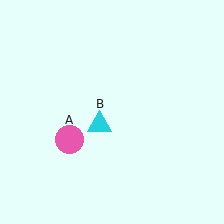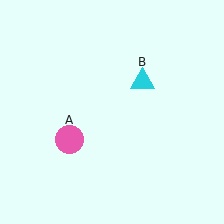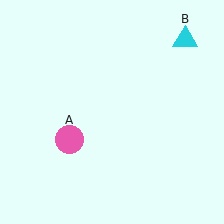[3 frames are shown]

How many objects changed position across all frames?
1 object changed position: cyan triangle (object B).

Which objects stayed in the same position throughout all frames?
Pink circle (object A) remained stationary.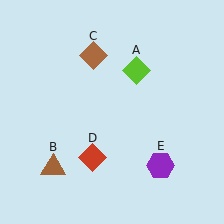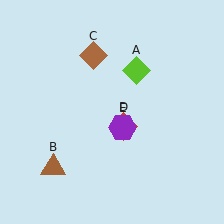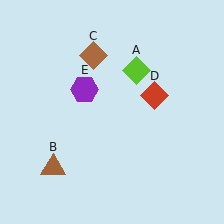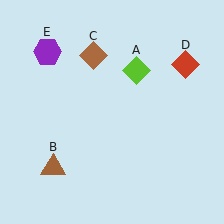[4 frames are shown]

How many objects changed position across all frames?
2 objects changed position: red diamond (object D), purple hexagon (object E).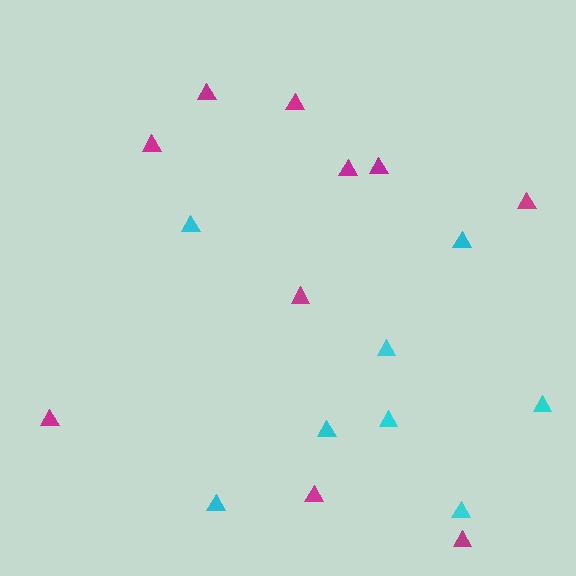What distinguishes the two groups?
There are 2 groups: one group of magenta triangles (10) and one group of cyan triangles (8).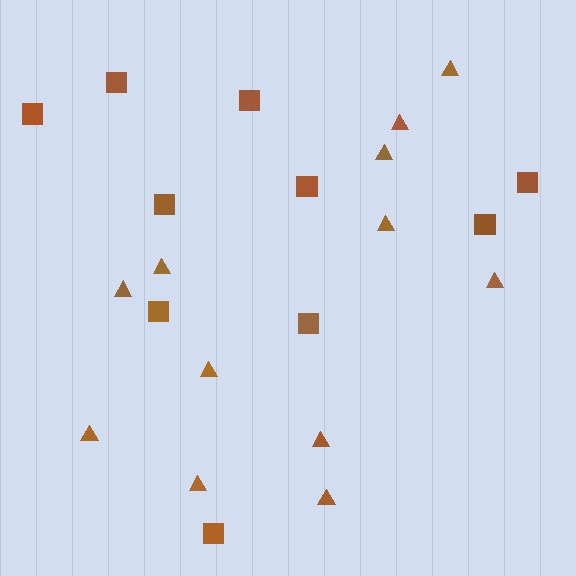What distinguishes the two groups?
There are 2 groups: one group of triangles (12) and one group of squares (10).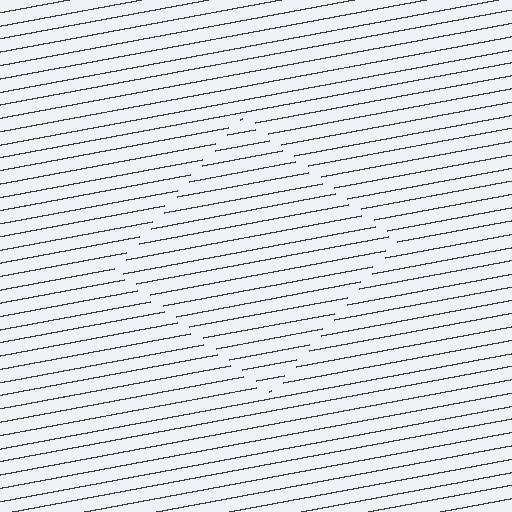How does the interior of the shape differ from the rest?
The interior of the shape contains the same grating, shifted by half a period — the contour is defined by the phase discontinuity where line-ends from the inner and outer gratings abut.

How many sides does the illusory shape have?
4 sides — the line-ends trace a square.